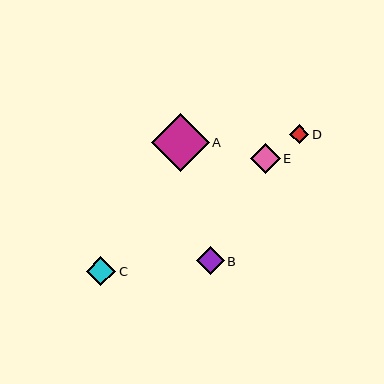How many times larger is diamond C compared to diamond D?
Diamond C is approximately 1.5 times the size of diamond D.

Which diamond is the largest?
Diamond A is the largest with a size of approximately 58 pixels.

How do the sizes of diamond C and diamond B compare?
Diamond C and diamond B are approximately the same size.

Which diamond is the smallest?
Diamond D is the smallest with a size of approximately 20 pixels.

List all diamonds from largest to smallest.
From largest to smallest: A, E, C, B, D.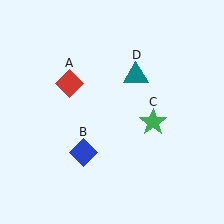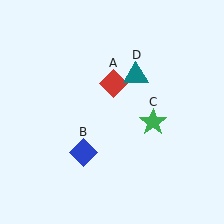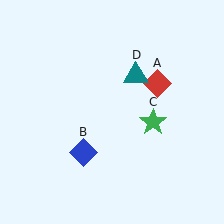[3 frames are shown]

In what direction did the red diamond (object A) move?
The red diamond (object A) moved right.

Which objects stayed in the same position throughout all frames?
Blue diamond (object B) and green star (object C) and teal triangle (object D) remained stationary.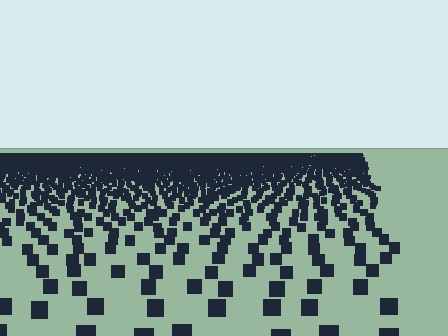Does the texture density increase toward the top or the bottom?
Density increases toward the top.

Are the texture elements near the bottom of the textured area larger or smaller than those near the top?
Larger. Near the bottom, elements are closer to the viewer and appear at a bigger on-screen size.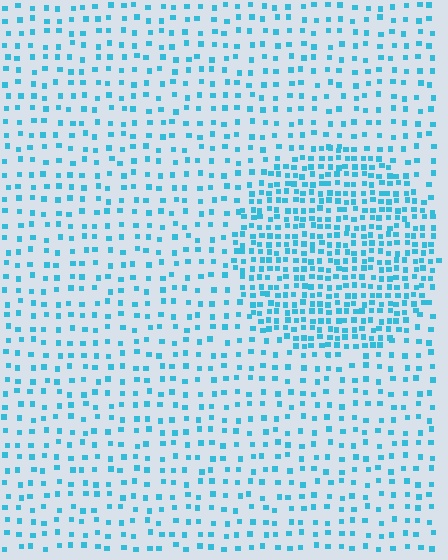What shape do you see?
I see a circle.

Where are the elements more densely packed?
The elements are more densely packed inside the circle boundary.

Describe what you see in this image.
The image contains small cyan elements arranged at two different densities. A circle-shaped region is visible where the elements are more densely packed than the surrounding area.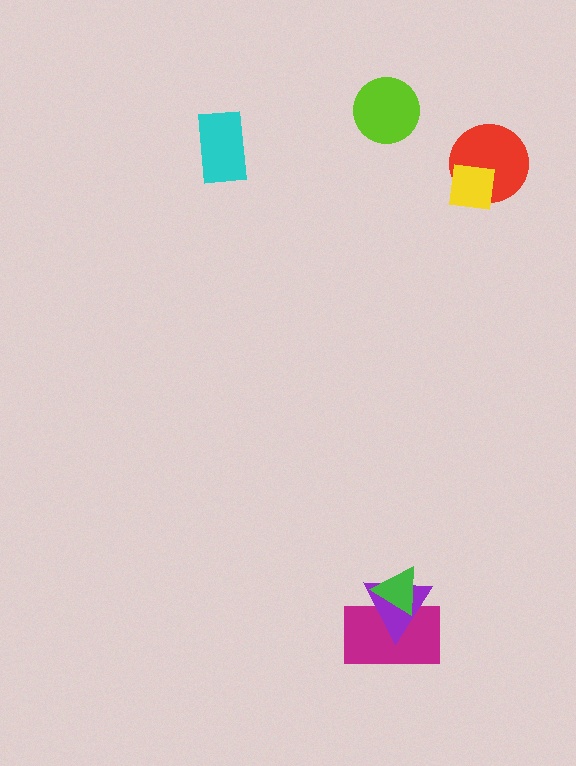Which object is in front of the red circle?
The yellow square is in front of the red circle.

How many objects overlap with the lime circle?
0 objects overlap with the lime circle.